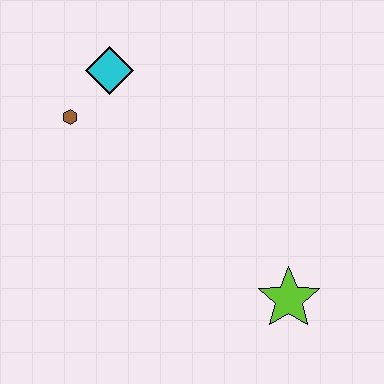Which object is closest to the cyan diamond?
The brown hexagon is closest to the cyan diamond.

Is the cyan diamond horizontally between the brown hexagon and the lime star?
Yes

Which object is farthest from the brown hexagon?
The lime star is farthest from the brown hexagon.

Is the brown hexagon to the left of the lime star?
Yes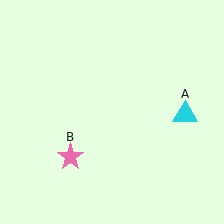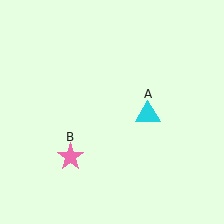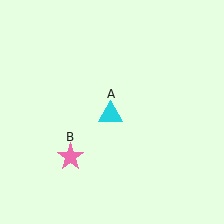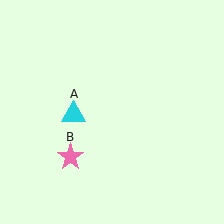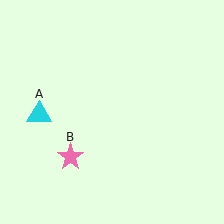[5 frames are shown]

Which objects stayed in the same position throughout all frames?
Pink star (object B) remained stationary.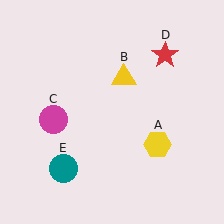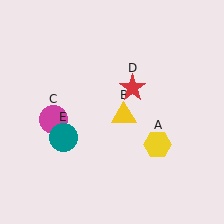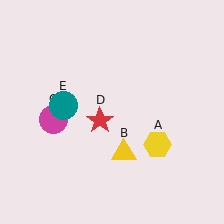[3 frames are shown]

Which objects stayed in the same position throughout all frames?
Yellow hexagon (object A) and magenta circle (object C) remained stationary.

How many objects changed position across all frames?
3 objects changed position: yellow triangle (object B), red star (object D), teal circle (object E).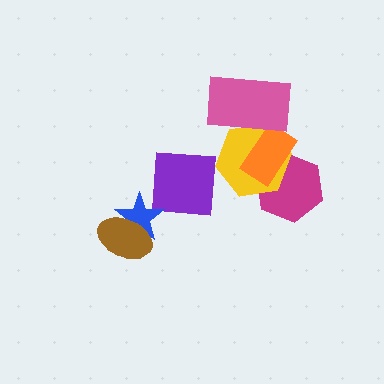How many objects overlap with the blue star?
2 objects overlap with the blue star.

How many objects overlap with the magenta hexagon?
2 objects overlap with the magenta hexagon.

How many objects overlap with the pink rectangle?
2 objects overlap with the pink rectangle.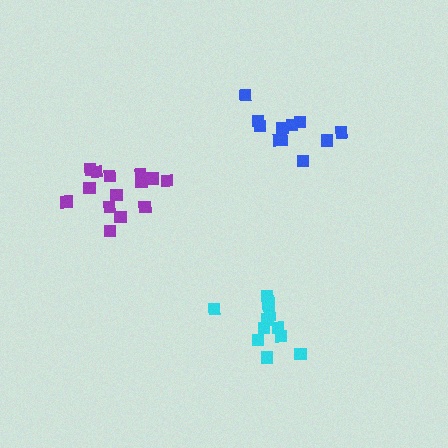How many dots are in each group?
Group 1: 14 dots, Group 2: 13 dots, Group 3: 11 dots (38 total).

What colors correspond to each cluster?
The clusters are colored: purple, cyan, blue.